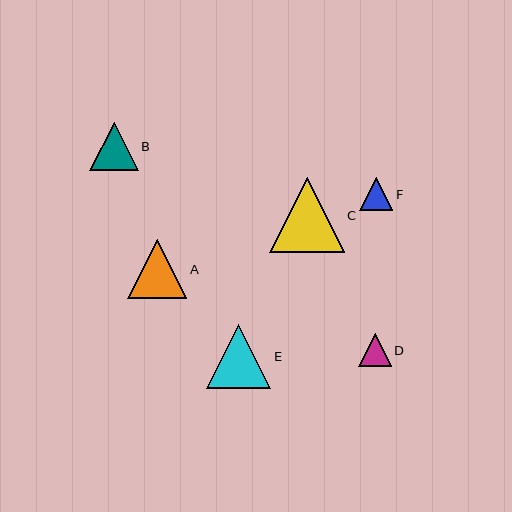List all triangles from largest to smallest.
From largest to smallest: C, E, A, B, F, D.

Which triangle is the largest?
Triangle C is the largest with a size of approximately 75 pixels.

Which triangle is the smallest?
Triangle D is the smallest with a size of approximately 33 pixels.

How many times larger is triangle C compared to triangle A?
Triangle C is approximately 1.3 times the size of triangle A.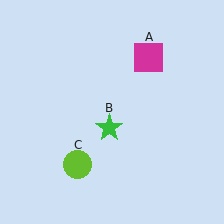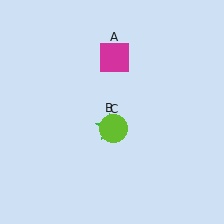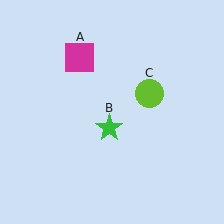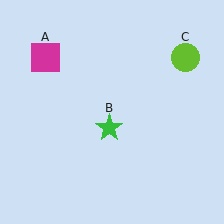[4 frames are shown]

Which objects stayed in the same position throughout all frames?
Green star (object B) remained stationary.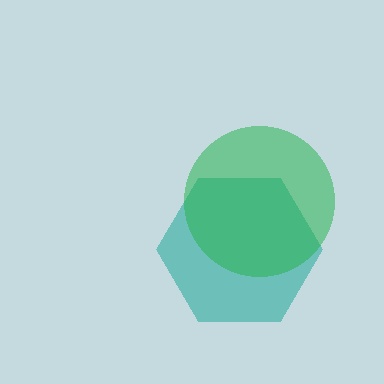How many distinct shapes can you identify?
There are 2 distinct shapes: a teal hexagon, a green circle.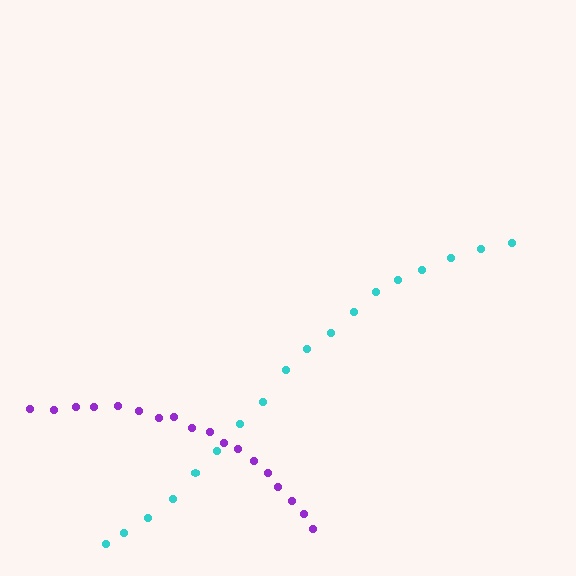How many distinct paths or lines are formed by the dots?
There are 2 distinct paths.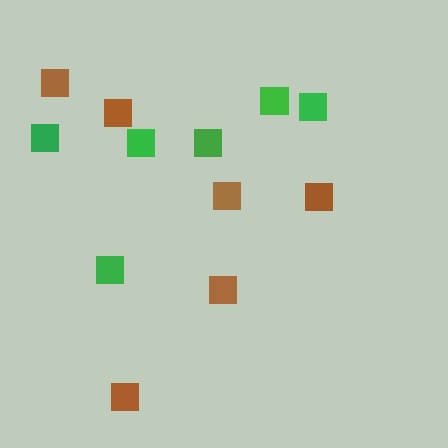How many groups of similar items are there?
There are 2 groups: one group of green squares (6) and one group of brown squares (6).